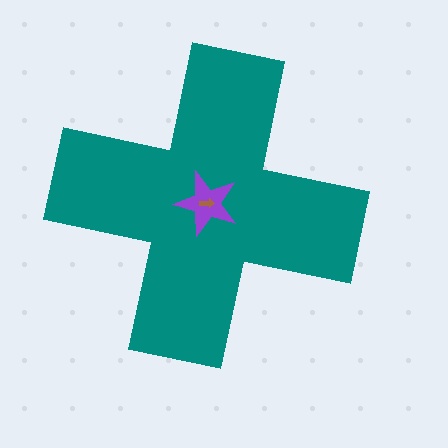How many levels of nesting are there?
3.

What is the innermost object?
The brown arrow.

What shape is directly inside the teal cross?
The purple star.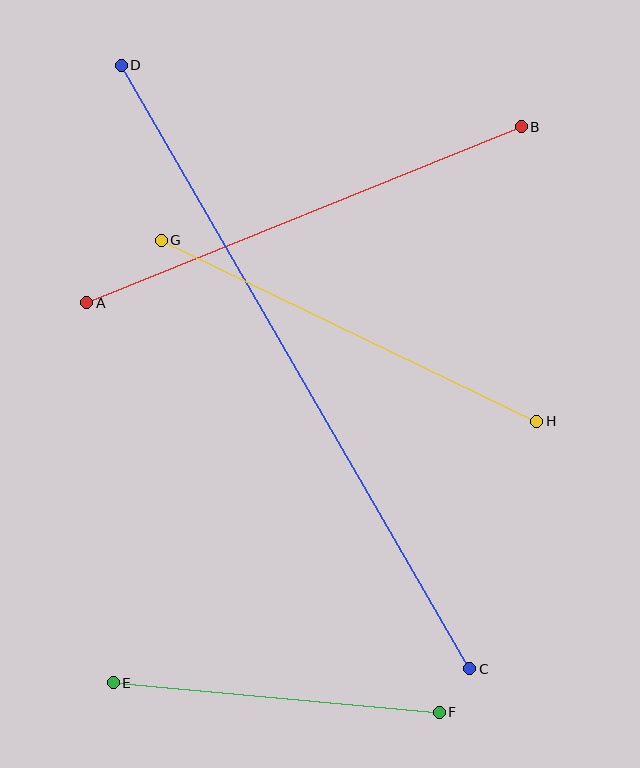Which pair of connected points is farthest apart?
Points C and D are farthest apart.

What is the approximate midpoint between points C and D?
The midpoint is at approximately (295, 367) pixels.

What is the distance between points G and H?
The distance is approximately 417 pixels.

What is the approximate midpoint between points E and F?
The midpoint is at approximately (276, 698) pixels.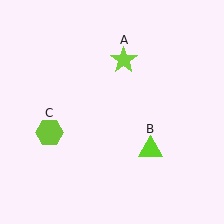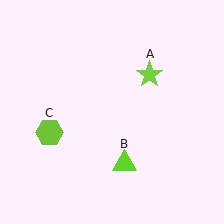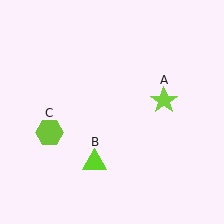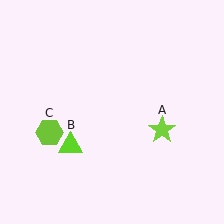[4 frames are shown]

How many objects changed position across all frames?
2 objects changed position: lime star (object A), lime triangle (object B).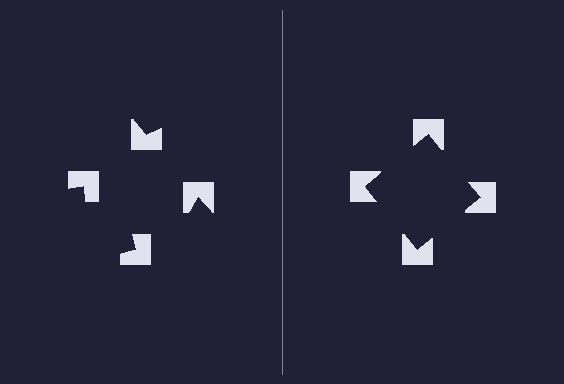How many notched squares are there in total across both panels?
8 — 4 on each side.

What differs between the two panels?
The notched squares are positioned identically on both sides; only the wedge orientations differ. On the right they align to a square; on the left they are misaligned.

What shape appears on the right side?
An illusory square.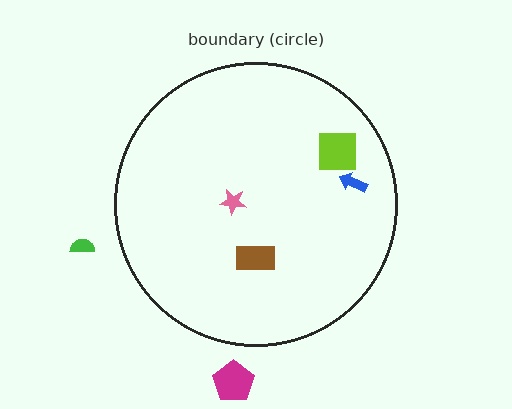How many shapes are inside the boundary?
4 inside, 2 outside.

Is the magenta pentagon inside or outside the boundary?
Outside.